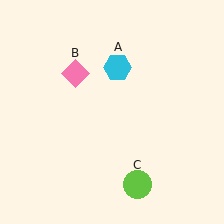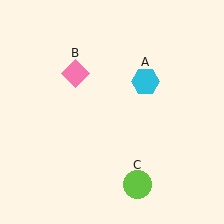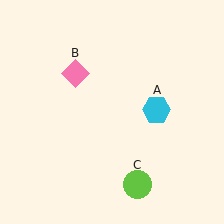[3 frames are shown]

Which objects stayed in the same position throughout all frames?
Pink diamond (object B) and lime circle (object C) remained stationary.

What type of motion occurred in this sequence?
The cyan hexagon (object A) rotated clockwise around the center of the scene.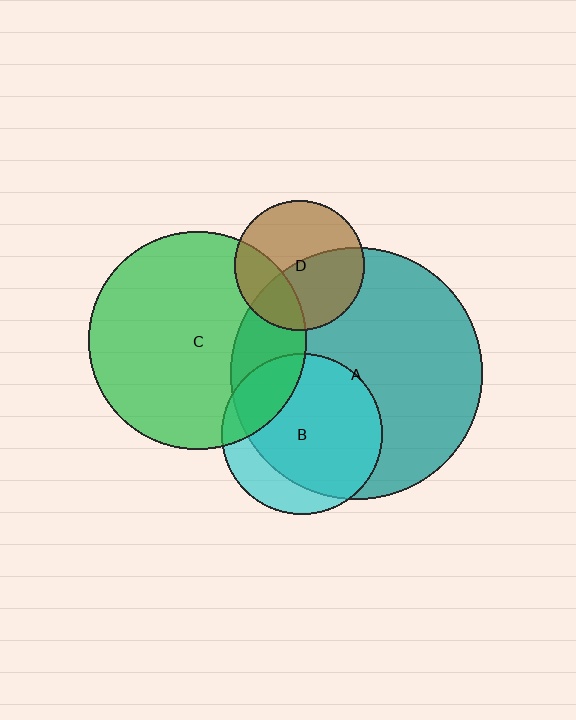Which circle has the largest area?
Circle A (teal).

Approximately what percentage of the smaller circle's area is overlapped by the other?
Approximately 25%.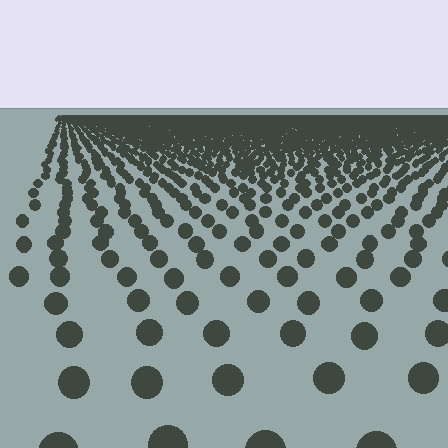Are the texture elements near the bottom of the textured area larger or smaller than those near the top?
Larger. Near the bottom, elements are closer to the viewer and appear at a bigger on-screen size.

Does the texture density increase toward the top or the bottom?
Density increases toward the top.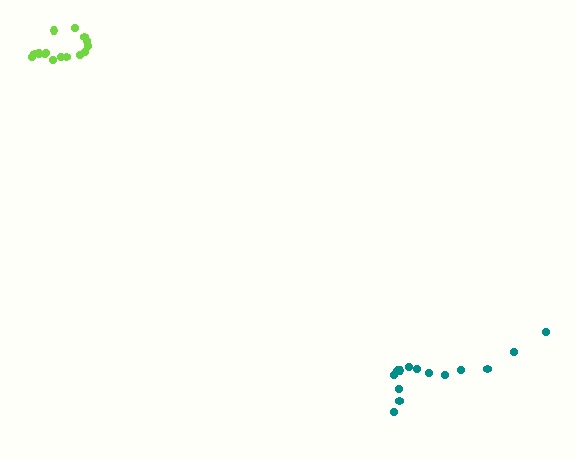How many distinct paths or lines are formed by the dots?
There are 2 distinct paths.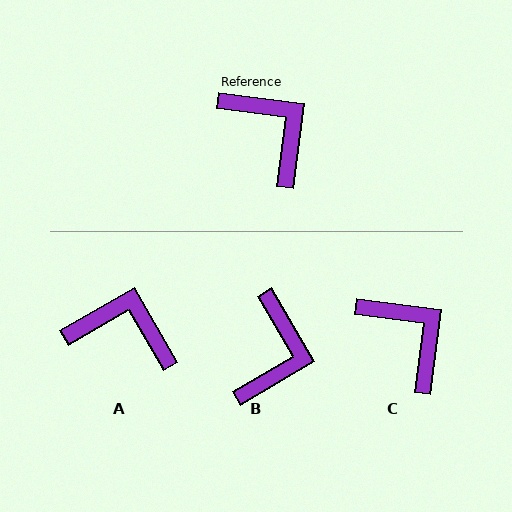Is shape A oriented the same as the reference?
No, it is off by about 37 degrees.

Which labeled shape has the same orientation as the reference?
C.